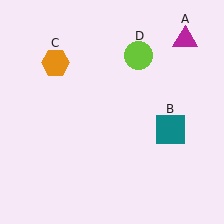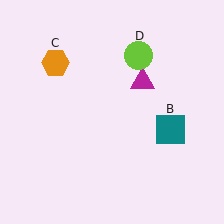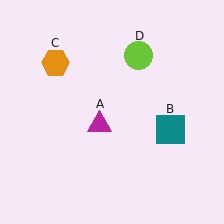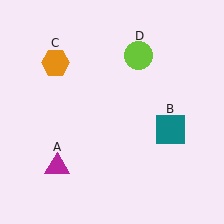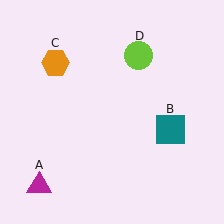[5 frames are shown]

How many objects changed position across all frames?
1 object changed position: magenta triangle (object A).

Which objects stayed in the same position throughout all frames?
Teal square (object B) and orange hexagon (object C) and lime circle (object D) remained stationary.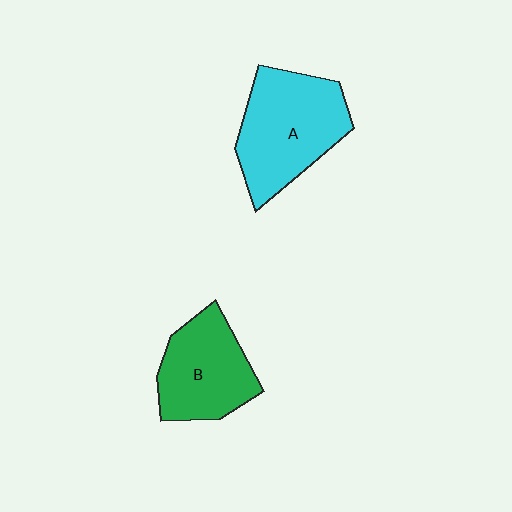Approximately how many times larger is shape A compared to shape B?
Approximately 1.3 times.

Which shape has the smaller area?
Shape B (green).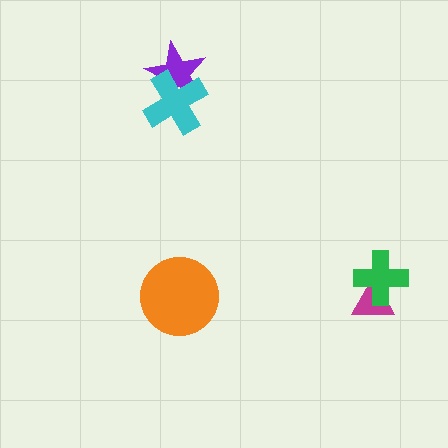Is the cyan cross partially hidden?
No, no other shape covers it.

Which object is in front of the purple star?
The cyan cross is in front of the purple star.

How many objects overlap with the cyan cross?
1 object overlaps with the cyan cross.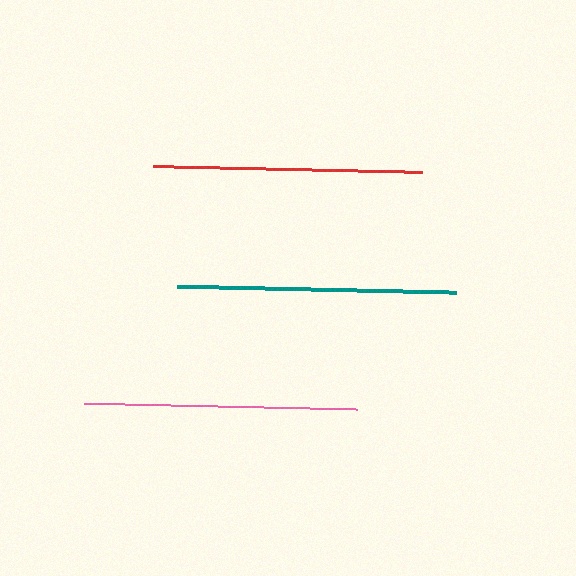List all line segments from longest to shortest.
From longest to shortest: teal, pink, red.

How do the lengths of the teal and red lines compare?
The teal and red lines are approximately the same length.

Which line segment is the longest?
The teal line is the longest at approximately 279 pixels.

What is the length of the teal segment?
The teal segment is approximately 279 pixels long.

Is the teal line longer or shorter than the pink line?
The teal line is longer than the pink line.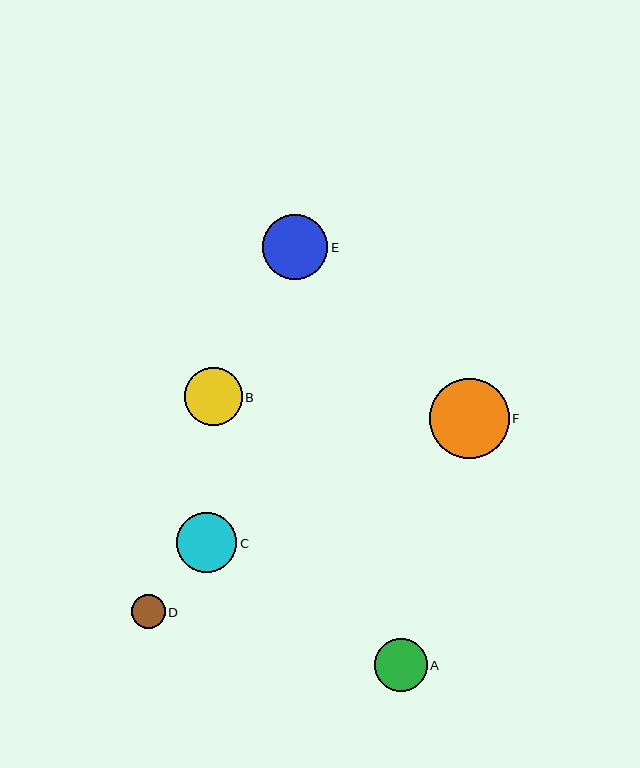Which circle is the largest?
Circle F is the largest with a size of approximately 80 pixels.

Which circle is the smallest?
Circle D is the smallest with a size of approximately 33 pixels.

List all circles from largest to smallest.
From largest to smallest: F, E, C, B, A, D.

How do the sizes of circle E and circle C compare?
Circle E and circle C are approximately the same size.